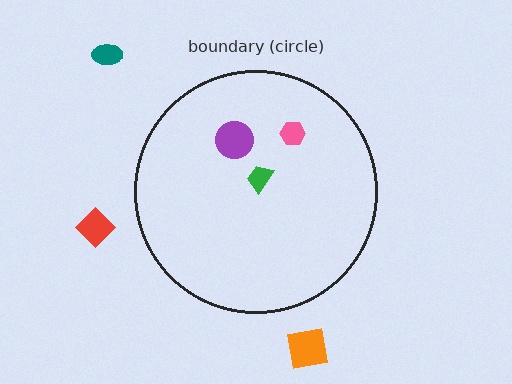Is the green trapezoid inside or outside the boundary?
Inside.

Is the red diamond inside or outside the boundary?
Outside.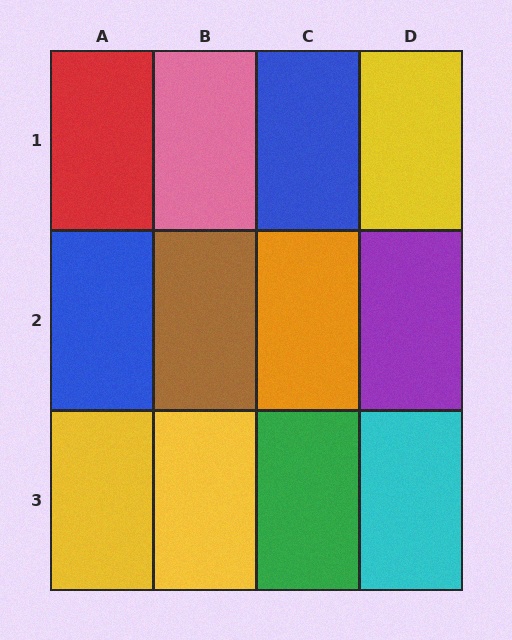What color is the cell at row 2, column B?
Brown.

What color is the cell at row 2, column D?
Purple.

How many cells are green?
1 cell is green.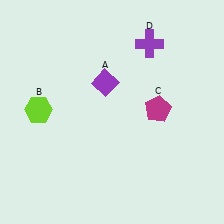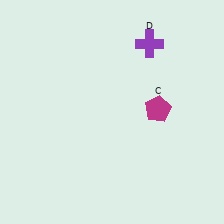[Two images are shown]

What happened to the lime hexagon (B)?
The lime hexagon (B) was removed in Image 2. It was in the top-left area of Image 1.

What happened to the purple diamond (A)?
The purple diamond (A) was removed in Image 2. It was in the top-left area of Image 1.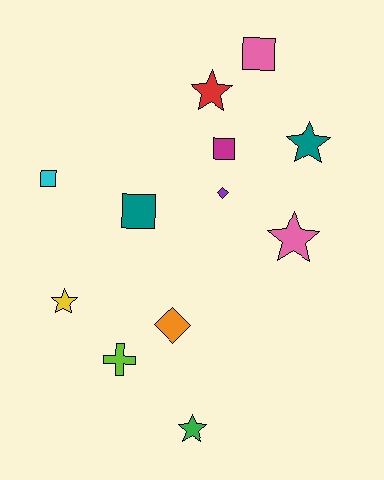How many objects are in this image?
There are 12 objects.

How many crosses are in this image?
There is 1 cross.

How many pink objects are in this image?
There are 2 pink objects.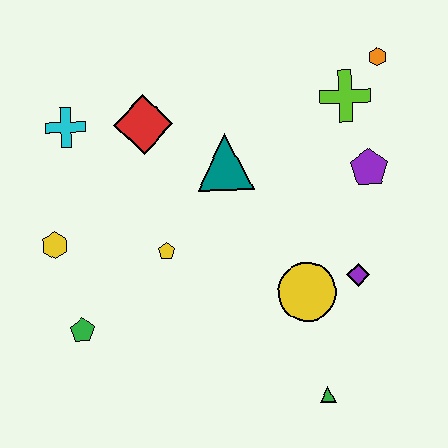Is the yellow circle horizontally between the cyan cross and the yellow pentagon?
No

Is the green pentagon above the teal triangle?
No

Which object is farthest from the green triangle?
The cyan cross is farthest from the green triangle.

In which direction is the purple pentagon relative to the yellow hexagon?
The purple pentagon is to the right of the yellow hexagon.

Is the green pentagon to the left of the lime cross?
Yes